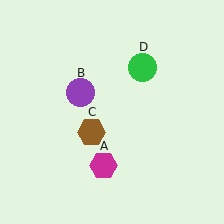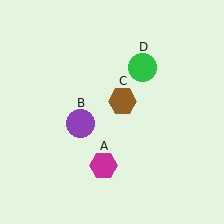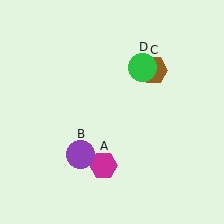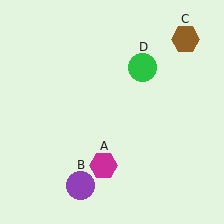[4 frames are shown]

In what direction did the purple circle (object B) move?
The purple circle (object B) moved down.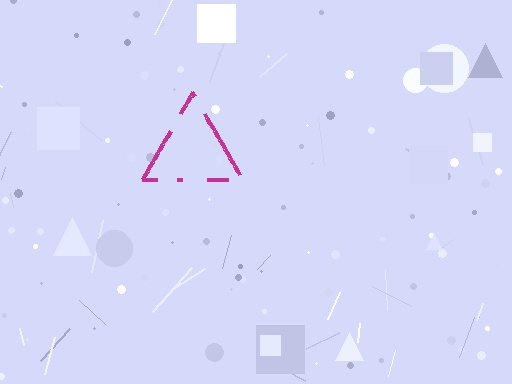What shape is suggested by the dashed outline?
The dashed outline suggests a triangle.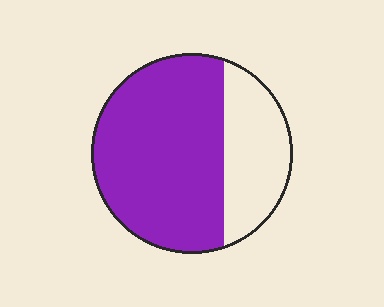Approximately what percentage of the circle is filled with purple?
Approximately 70%.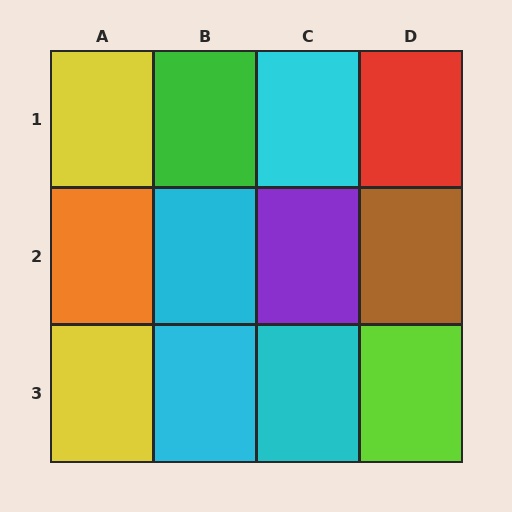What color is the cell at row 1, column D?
Red.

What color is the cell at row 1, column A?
Yellow.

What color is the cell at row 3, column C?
Cyan.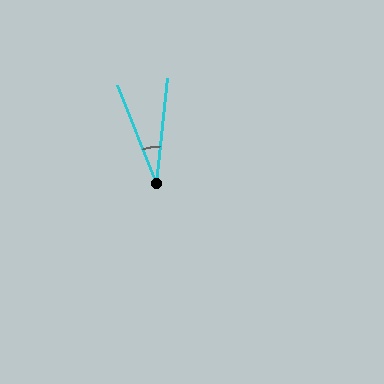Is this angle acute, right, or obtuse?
It is acute.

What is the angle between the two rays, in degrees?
Approximately 28 degrees.